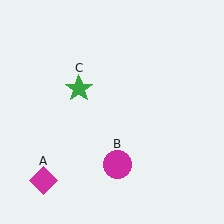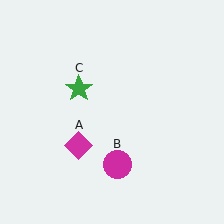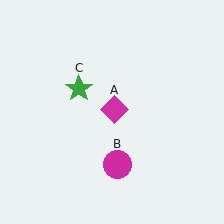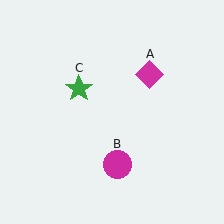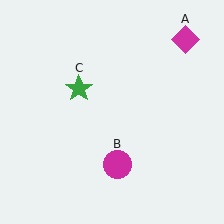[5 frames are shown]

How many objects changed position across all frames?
1 object changed position: magenta diamond (object A).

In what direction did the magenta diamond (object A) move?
The magenta diamond (object A) moved up and to the right.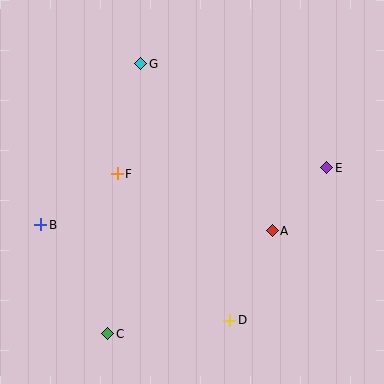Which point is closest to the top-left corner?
Point G is closest to the top-left corner.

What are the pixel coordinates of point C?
Point C is at (108, 334).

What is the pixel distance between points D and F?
The distance between D and F is 185 pixels.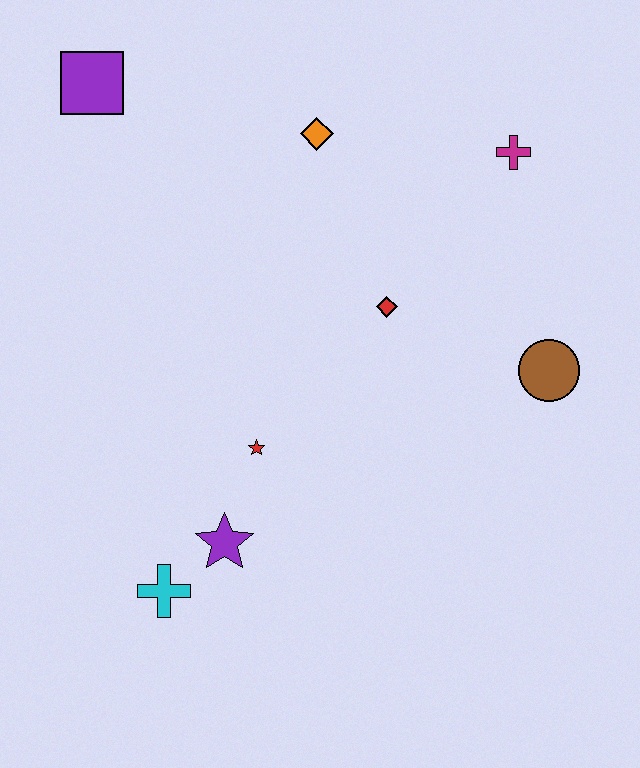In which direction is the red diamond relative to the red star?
The red diamond is above the red star.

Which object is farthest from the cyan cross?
The magenta cross is farthest from the cyan cross.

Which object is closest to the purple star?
The cyan cross is closest to the purple star.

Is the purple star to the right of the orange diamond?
No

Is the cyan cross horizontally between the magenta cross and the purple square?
Yes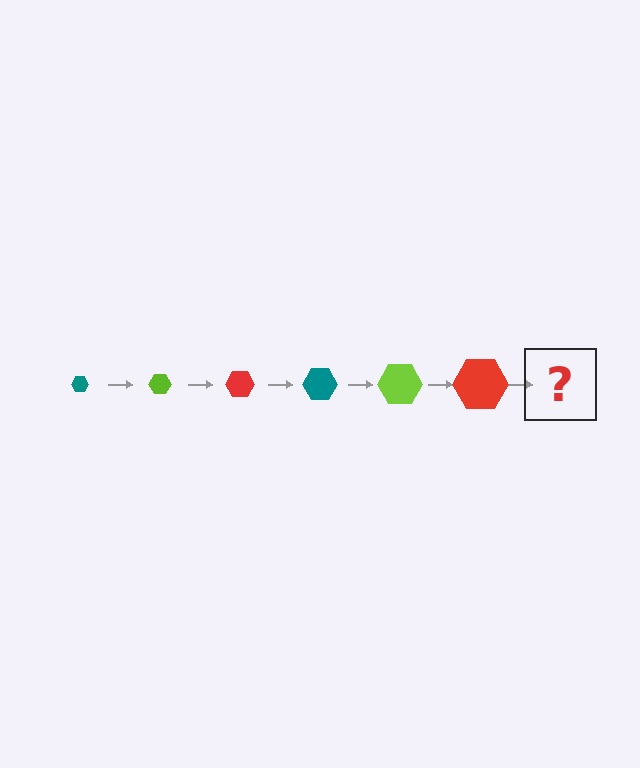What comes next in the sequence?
The next element should be a teal hexagon, larger than the previous one.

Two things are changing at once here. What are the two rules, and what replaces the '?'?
The two rules are that the hexagon grows larger each step and the color cycles through teal, lime, and red. The '?' should be a teal hexagon, larger than the previous one.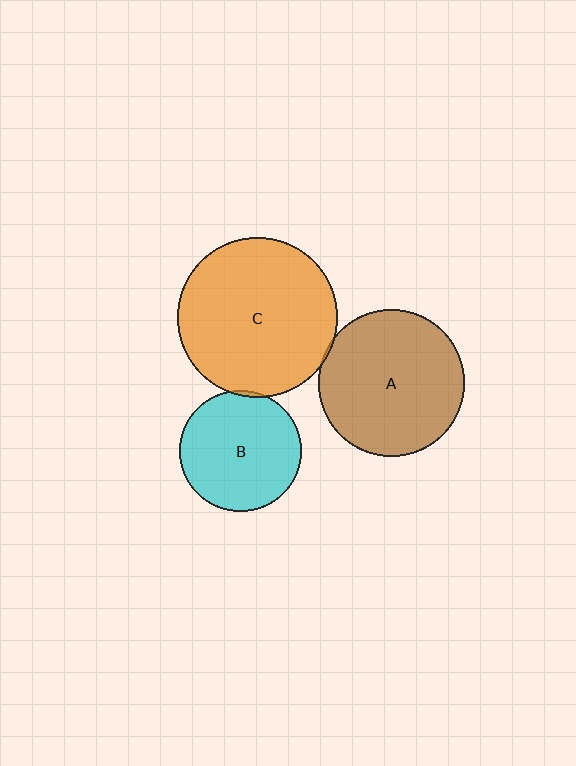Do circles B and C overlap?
Yes.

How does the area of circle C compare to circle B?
Approximately 1.7 times.